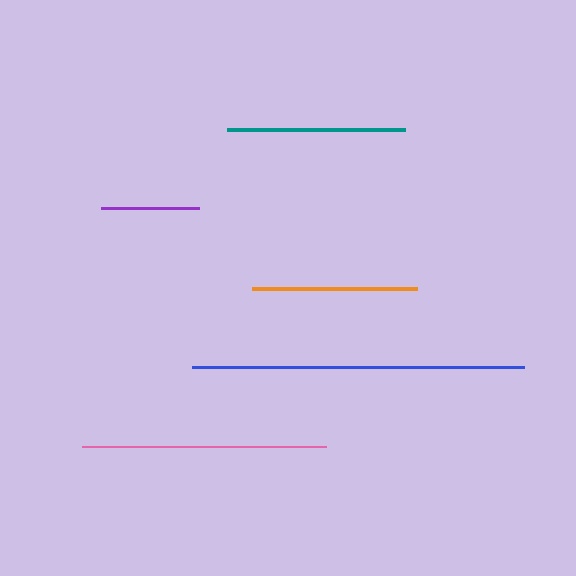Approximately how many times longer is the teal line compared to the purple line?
The teal line is approximately 1.8 times the length of the purple line.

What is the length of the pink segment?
The pink segment is approximately 244 pixels long.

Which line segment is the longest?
The blue line is the longest at approximately 333 pixels.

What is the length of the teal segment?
The teal segment is approximately 178 pixels long.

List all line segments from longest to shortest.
From longest to shortest: blue, pink, teal, orange, purple.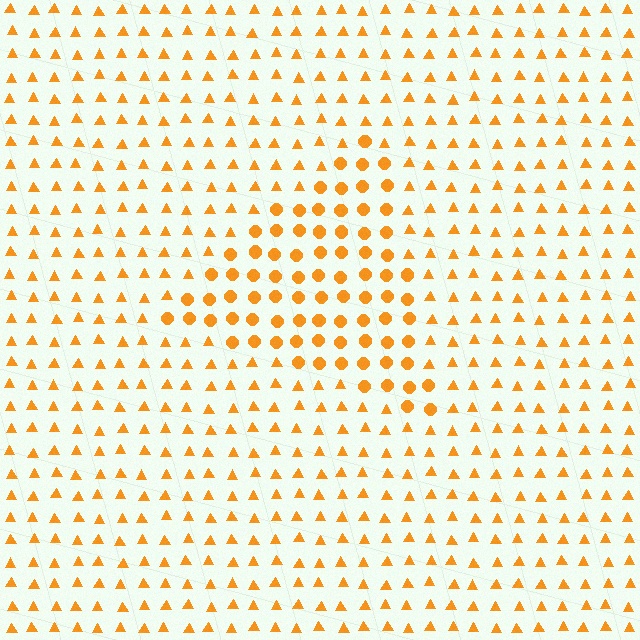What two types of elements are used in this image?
The image uses circles inside the triangle region and triangles outside it.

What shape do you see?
I see a triangle.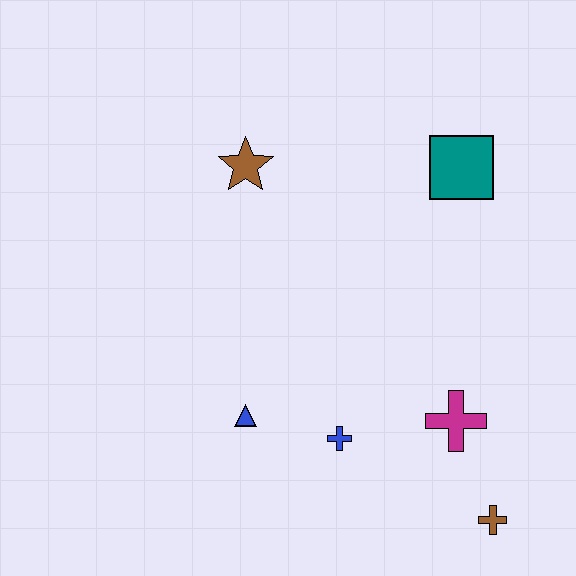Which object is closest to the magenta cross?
The brown cross is closest to the magenta cross.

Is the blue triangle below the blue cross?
No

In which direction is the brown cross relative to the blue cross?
The brown cross is to the right of the blue cross.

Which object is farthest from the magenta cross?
The brown star is farthest from the magenta cross.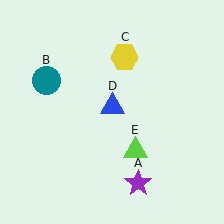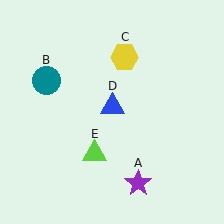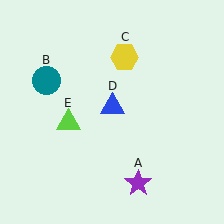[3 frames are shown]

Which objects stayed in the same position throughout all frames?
Purple star (object A) and teal circle (object B) and yellow hexagon (object C) and blue triangle (object D) remained stationary.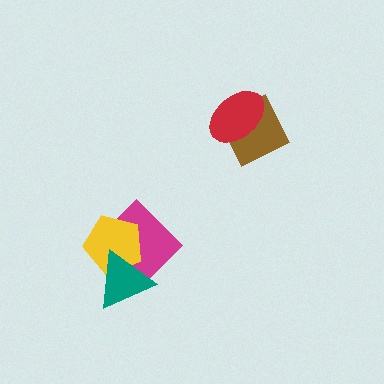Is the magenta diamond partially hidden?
Yes, it is partially covered by another shape.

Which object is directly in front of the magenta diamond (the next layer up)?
The yellow pentagon is directly in front of the magenta diamond.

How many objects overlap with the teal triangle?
2 objects overlap with the teal triangle.